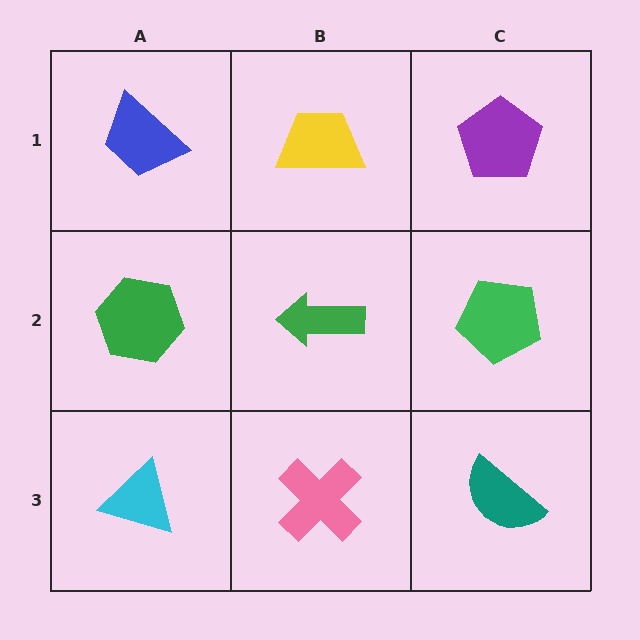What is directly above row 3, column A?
A green hexagon.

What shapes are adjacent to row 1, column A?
A green hexagon (row 2, column A), a yellow trapezoid (row 1, column B).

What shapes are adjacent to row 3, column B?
A green arrow (row 2, column B), a cyan triangle (row 3, column A), a teal semicircle (row 3, column C).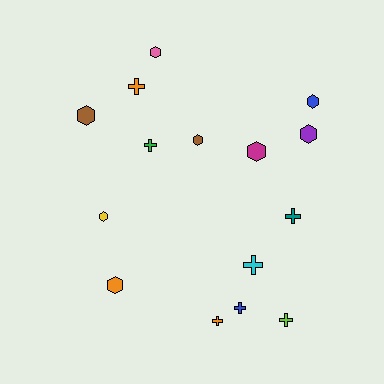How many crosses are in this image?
There are 7 crosses.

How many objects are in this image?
There are 15 objects.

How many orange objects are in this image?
There are 3 orange objects.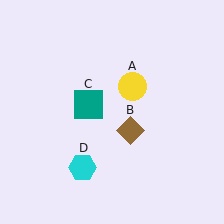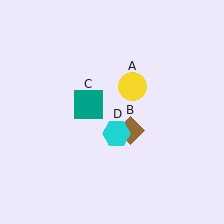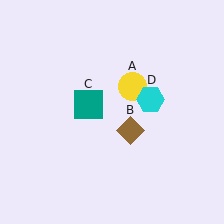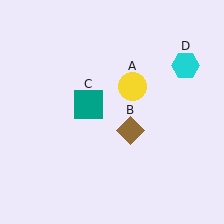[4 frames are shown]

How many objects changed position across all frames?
1 object changed position: cyan hexagon (object D).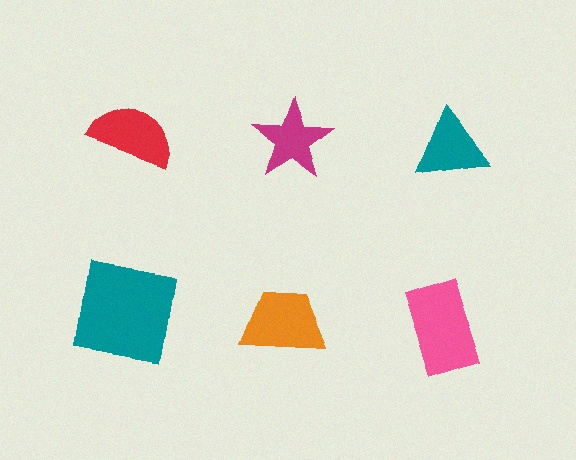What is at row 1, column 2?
A magenta star.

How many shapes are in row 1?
3 shapes.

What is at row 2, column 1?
A teal square.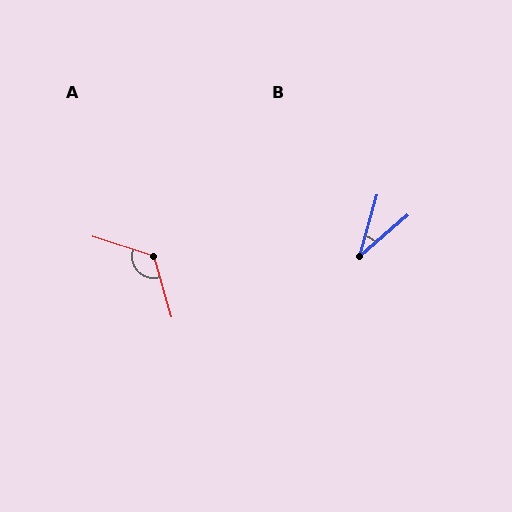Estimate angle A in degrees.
Approximately 124 degrees.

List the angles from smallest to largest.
B (33°), A (124°).